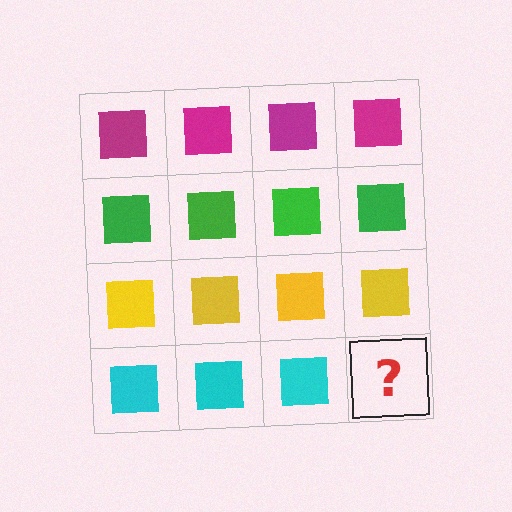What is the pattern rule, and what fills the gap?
The rule is that each row has a consistent color. The gap should be filled with a cyan square.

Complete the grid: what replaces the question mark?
The question mark should be replaced with a cyan square.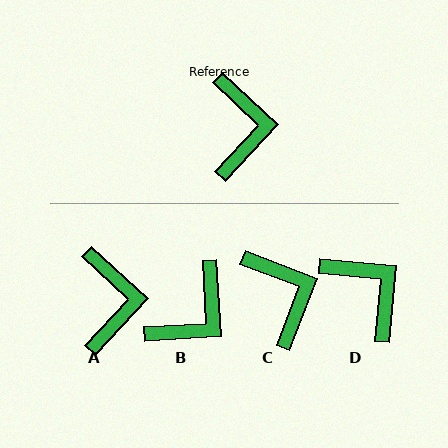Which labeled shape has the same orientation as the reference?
A.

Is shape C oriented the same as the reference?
No, it is off by about 22 degrees.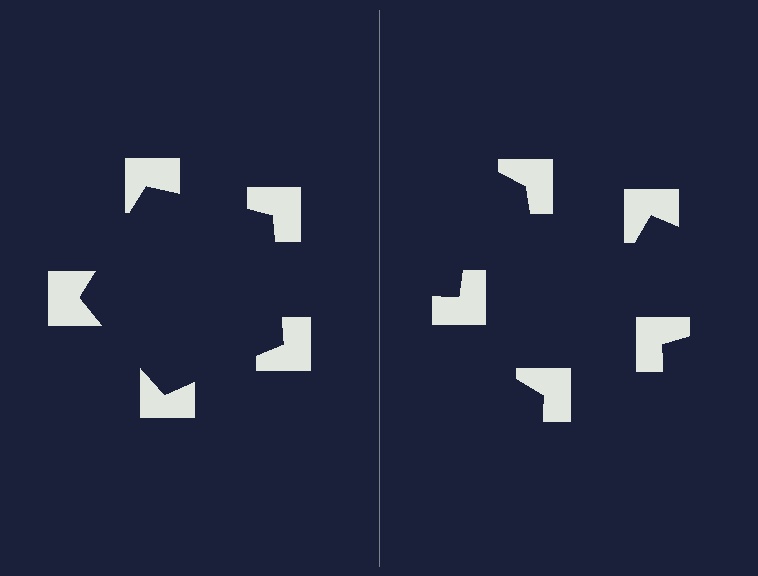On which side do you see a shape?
An illusory pentagon appears on the left side. On the right side the wedge cuts are rotated, so no coherent shape forms.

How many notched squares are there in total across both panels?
10 — 5 on each side.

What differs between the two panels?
The notched squares are positioned identically on both sides; only the wedge orientations differ. On the left they align to a pentagon; on the right they are misaligned.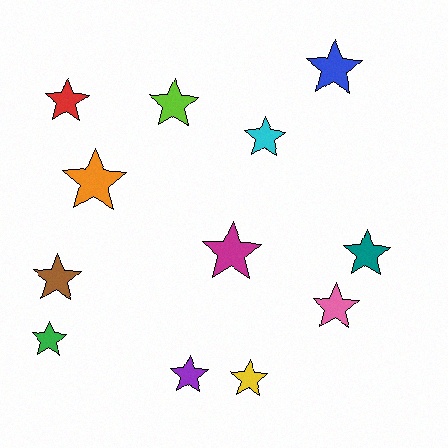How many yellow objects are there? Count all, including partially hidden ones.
There is 1 yellow object.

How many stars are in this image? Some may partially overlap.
There are 12 stars.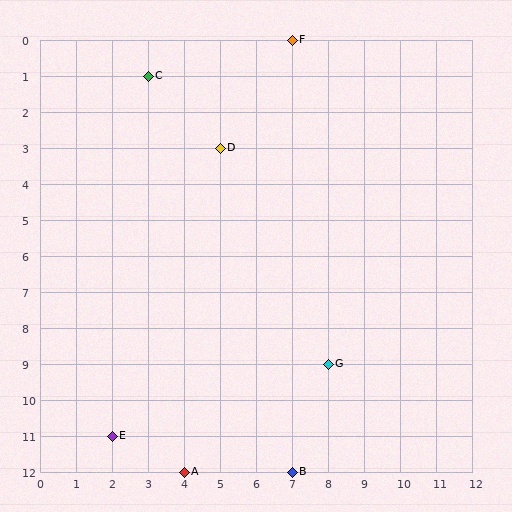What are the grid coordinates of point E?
Point E is at grid coordinates (2, 11).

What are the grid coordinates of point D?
Point D is at grid coordinates (5, 3).